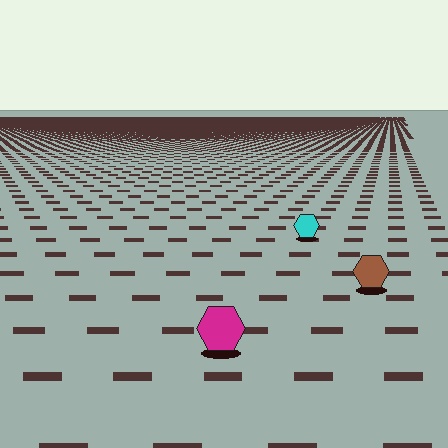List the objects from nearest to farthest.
From nearest to farthest: the magenta hexagon, the brown hexagon, the cyan hexagon.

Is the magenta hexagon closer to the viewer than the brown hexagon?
Yes. The magenta hexagon is closer — you can tell from the texture gradient: the ground texture is coarser near it.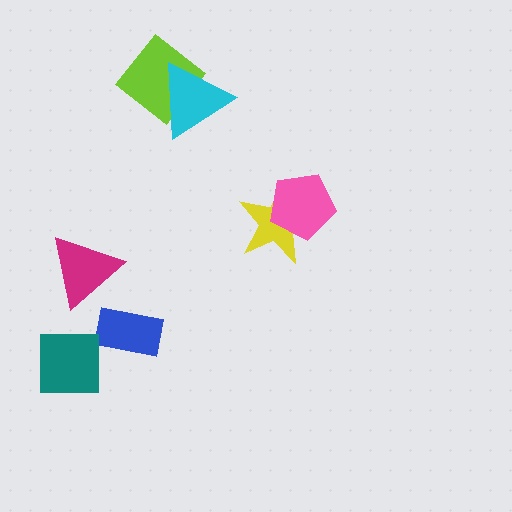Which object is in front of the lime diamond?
The cyan triangle is in front of the lime diamond.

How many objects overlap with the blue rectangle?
0 objects overlap with the blue rectangle.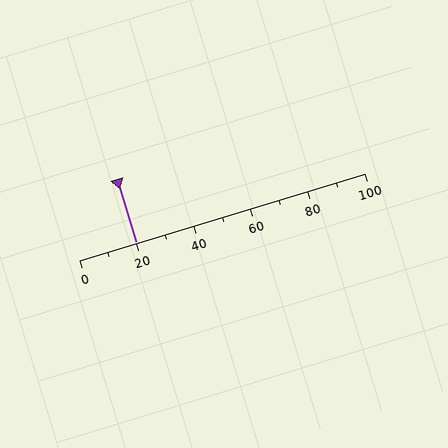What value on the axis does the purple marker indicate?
The marker indicates approximately 20.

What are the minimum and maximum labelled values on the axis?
The axis runs from 0 to 100.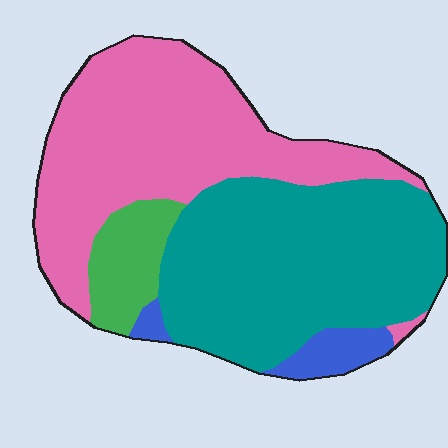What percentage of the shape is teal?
Teal covers 44% of the shape.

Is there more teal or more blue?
Teal.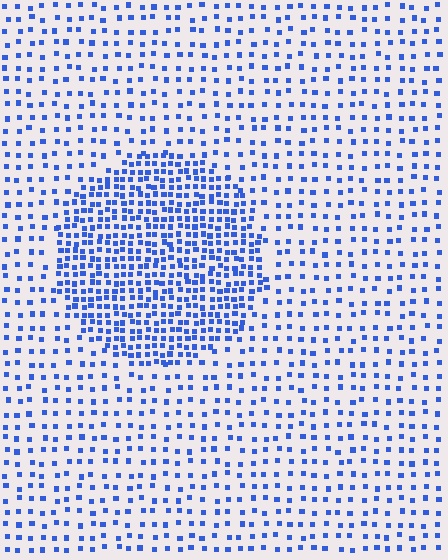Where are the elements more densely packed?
The elements are more densely packed inside the circle boundary.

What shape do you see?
I see a circle.